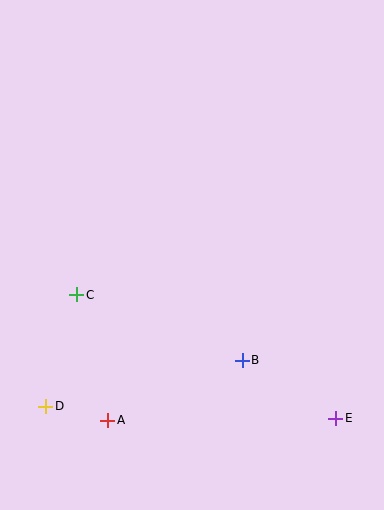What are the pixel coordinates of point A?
Point A is at (108, 420).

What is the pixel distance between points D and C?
The distance between D and C is 116 pixels.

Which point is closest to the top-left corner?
Point C is closest to the top-left corner.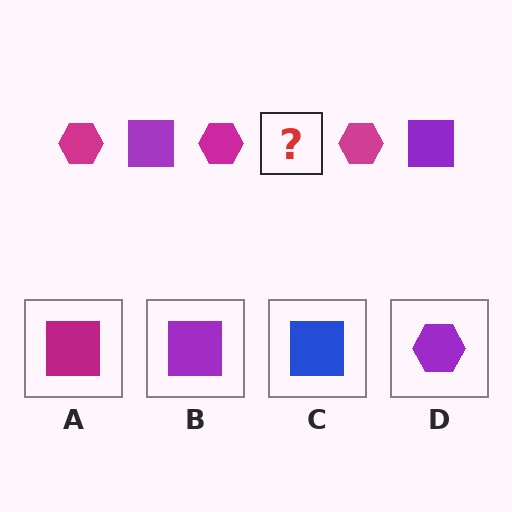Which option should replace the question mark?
Option B.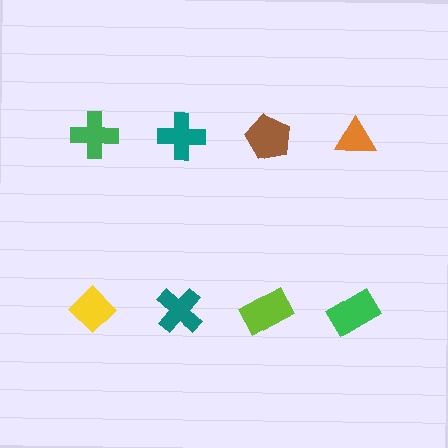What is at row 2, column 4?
A green rectangle.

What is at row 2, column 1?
A yellow diamond.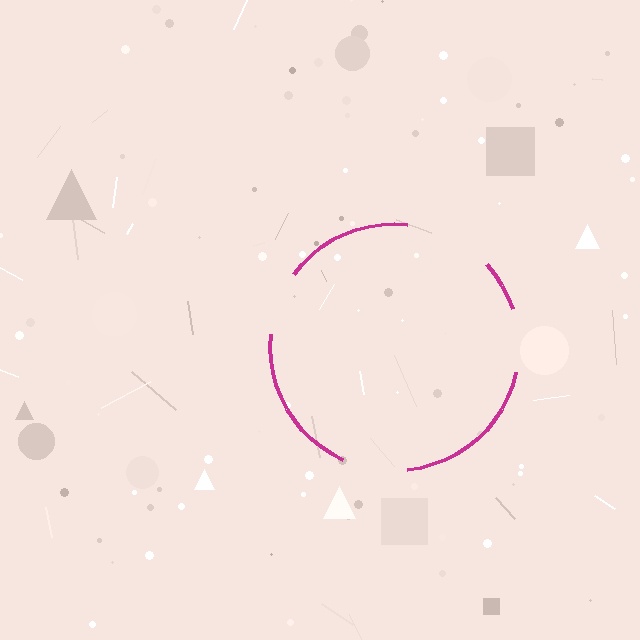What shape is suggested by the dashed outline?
The dashed outline suggests a circle.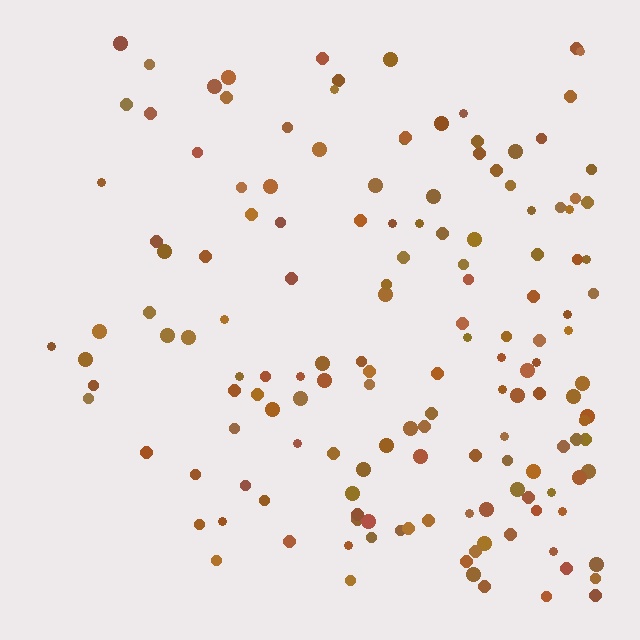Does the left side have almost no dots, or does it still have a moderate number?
Still a moderate number, just noticeably fewer than the right.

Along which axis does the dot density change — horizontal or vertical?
Horizontal.